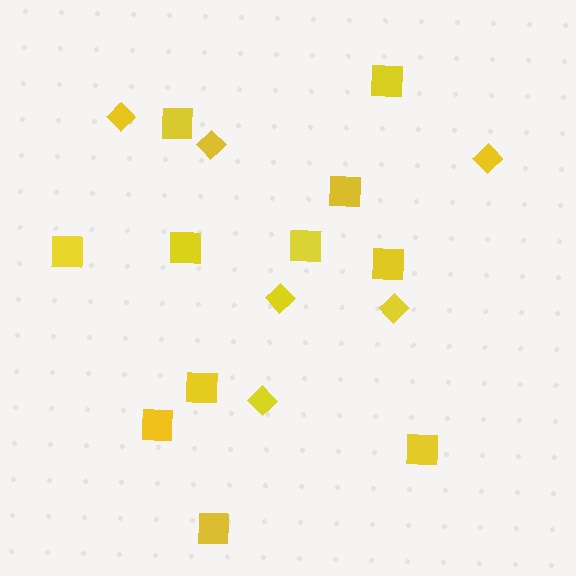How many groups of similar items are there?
There are 2 groups: one group of diamonds (6) and one group of squares (11).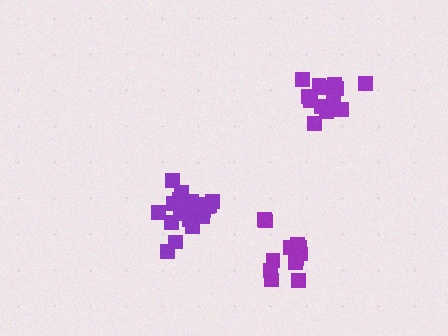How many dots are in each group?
Group 1: 19 dots, Group 2: 14 dots, Group 3: 14 dots (47 total).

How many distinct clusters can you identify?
There are 3 distinct clusters.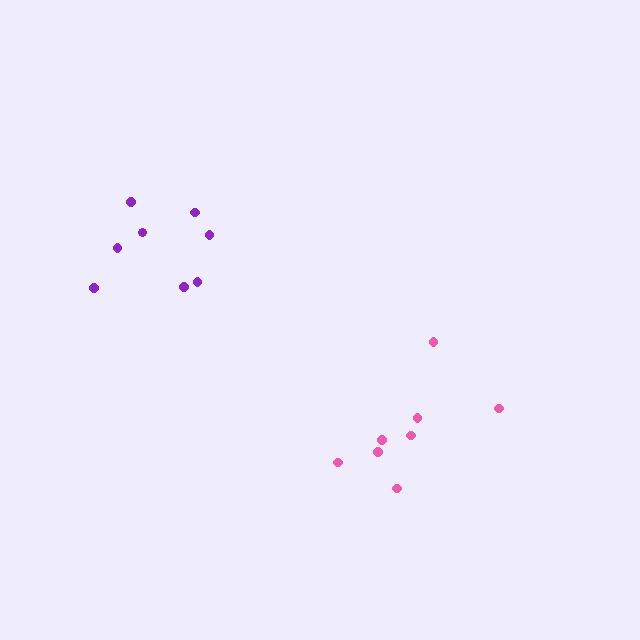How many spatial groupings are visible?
There are 2 spatial groupings.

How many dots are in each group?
Group 1: 8 dots, Group 2: 8 dots (16 total).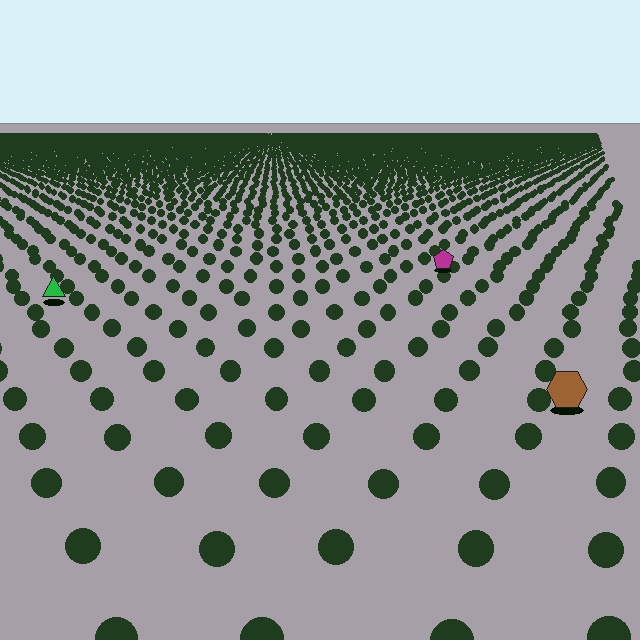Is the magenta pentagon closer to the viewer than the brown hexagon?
No. The brown hexagon is closer — you can tell from the texture gradient: the ground texture is coarser near it.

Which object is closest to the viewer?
The brown hexagon is closest. The texture marks near it are larger and more spread out.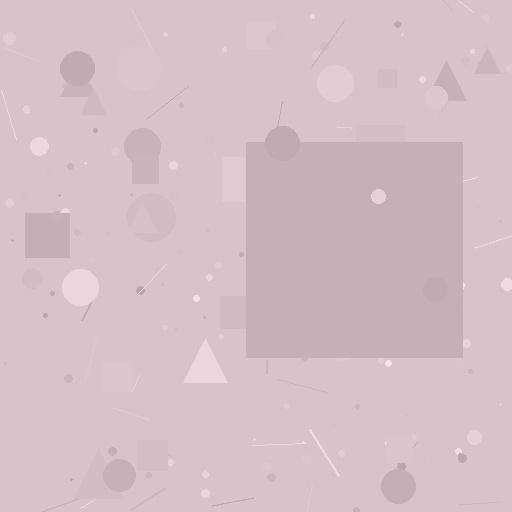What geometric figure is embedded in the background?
A square is embedded in the background.